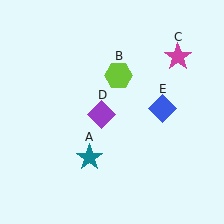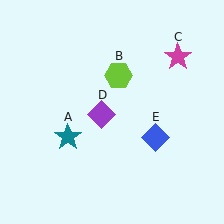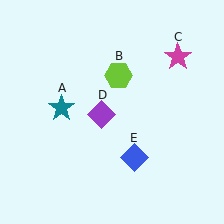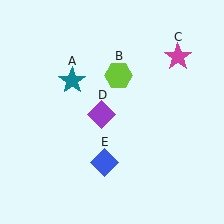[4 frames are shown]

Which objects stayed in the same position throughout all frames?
Lime hexagon (object B) and magenta star (object C) and purple diamond (object D) remained stationary.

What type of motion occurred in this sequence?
The teal star (object A), blue diamond (object E) rotated clockwise around the center of the scene.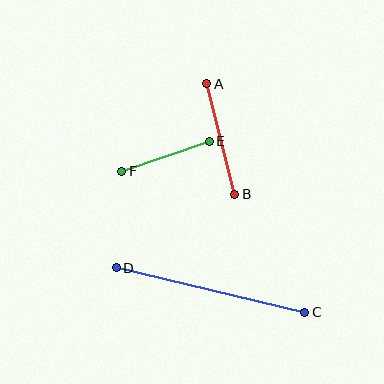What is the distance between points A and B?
The distance is approximately 114 pixels.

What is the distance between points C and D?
The distance is approximately 194 pixels.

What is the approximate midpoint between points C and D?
The midpoint is at approximately (211, 290) pixels.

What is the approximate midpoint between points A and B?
The midpoint is at approximately (221, 139) pixels.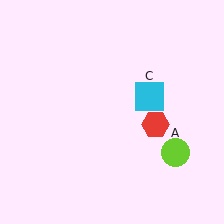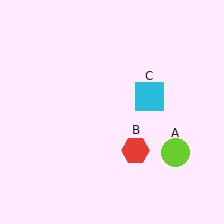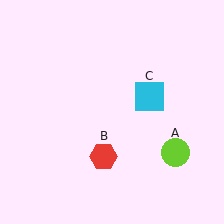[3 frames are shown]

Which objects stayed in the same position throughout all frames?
Lime circle (object A) and cyan square (object C) remained stationary.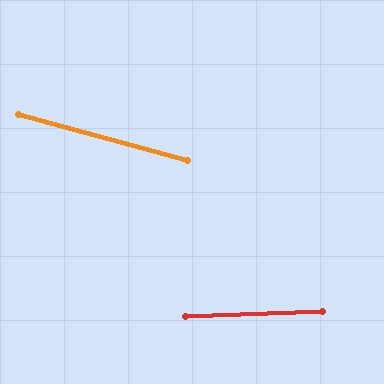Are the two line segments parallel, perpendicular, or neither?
Neither parallel nor perpendicular — they differ by about 17°.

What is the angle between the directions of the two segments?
Approximately 17 degrees.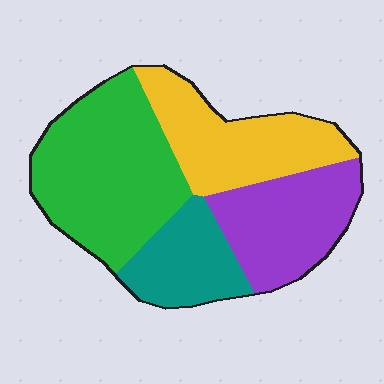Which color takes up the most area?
Green, at roughly 35%.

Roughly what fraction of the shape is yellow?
Yellow covers 25% of the shape.